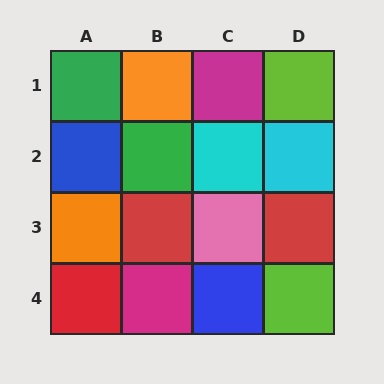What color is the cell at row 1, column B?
Orange.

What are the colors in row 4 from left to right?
Red, magenta, blue, lime.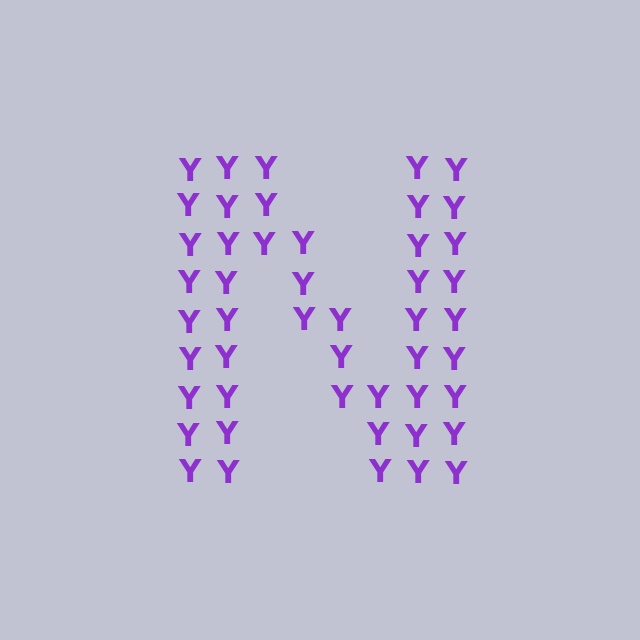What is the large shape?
The large shape is the letter N.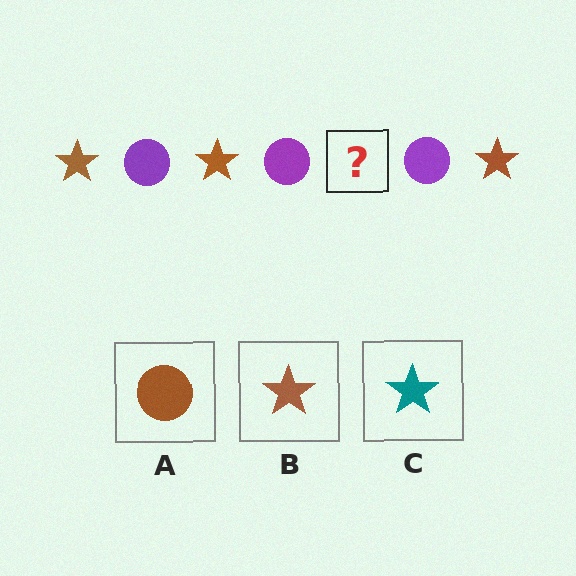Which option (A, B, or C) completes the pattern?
B.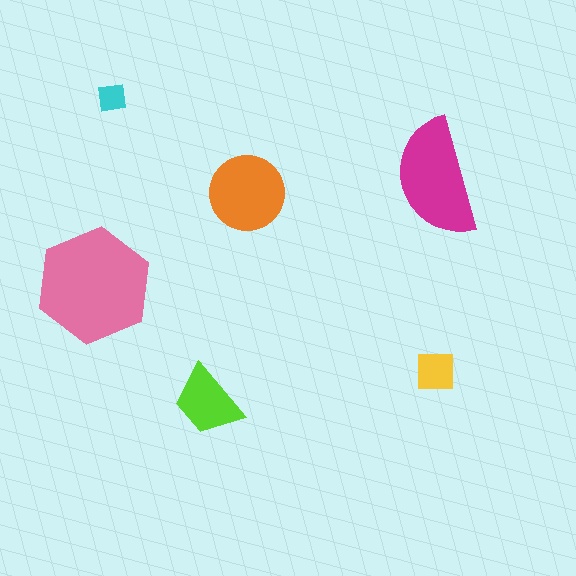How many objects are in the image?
There are 6 objects in the image.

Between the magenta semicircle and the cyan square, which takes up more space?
The magenta semicircle.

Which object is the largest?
The pink hexagon.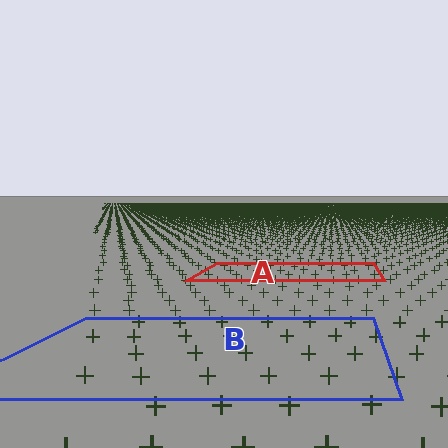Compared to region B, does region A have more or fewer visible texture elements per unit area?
Region A has more texture elements per unit area — they are packed more densely because it is farther away.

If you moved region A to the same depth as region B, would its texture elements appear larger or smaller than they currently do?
They would appear larger. At a closer depth, the same texture elements are projected at a bigger on-screen size.